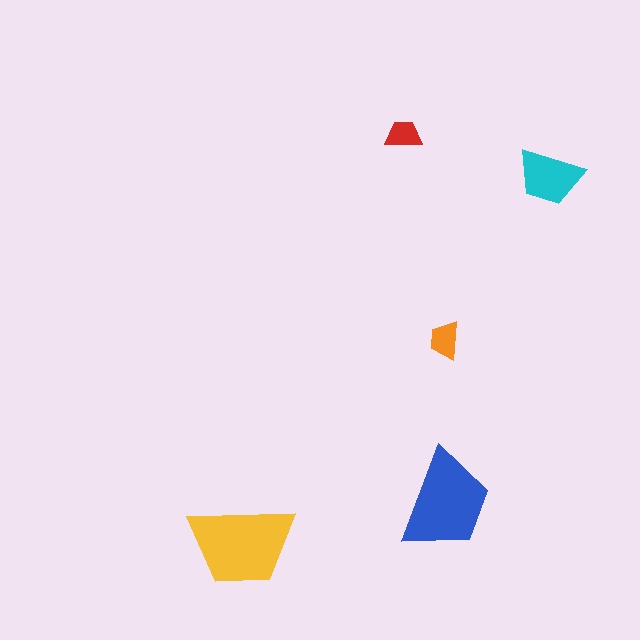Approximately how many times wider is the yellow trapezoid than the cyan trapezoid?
About 1.5 times wider.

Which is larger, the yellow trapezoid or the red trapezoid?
The yellow one.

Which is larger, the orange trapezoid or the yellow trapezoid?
The yellow one.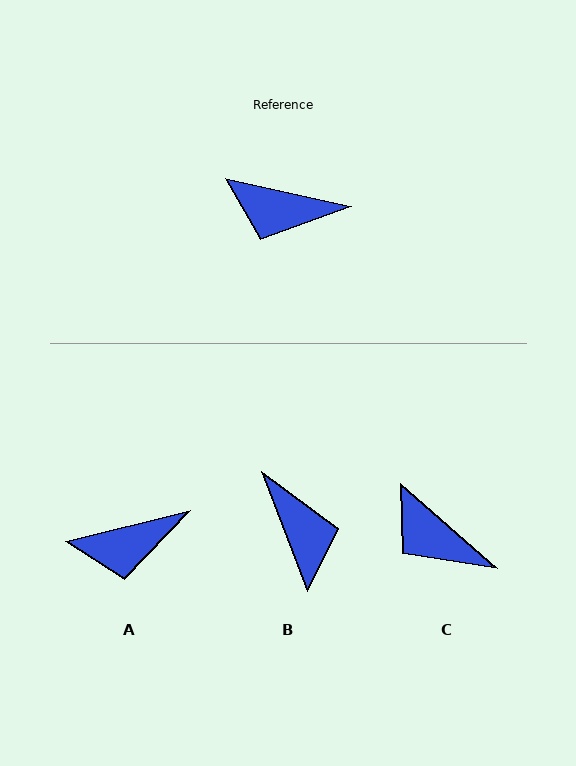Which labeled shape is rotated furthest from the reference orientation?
B, about 123 degrees away.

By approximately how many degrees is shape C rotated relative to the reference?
Approximately 29 degrees clockwise.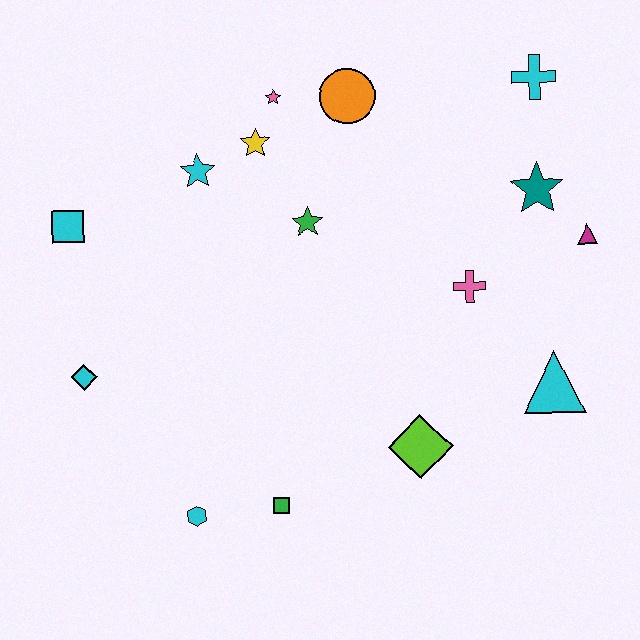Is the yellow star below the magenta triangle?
No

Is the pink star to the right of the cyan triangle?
No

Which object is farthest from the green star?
The cyan hexagon is farthest from the green star.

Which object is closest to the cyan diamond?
The cyan square is closest to the cyan diamond.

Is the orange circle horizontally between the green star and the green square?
No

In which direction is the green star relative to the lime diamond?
The green star is above the lime diamond.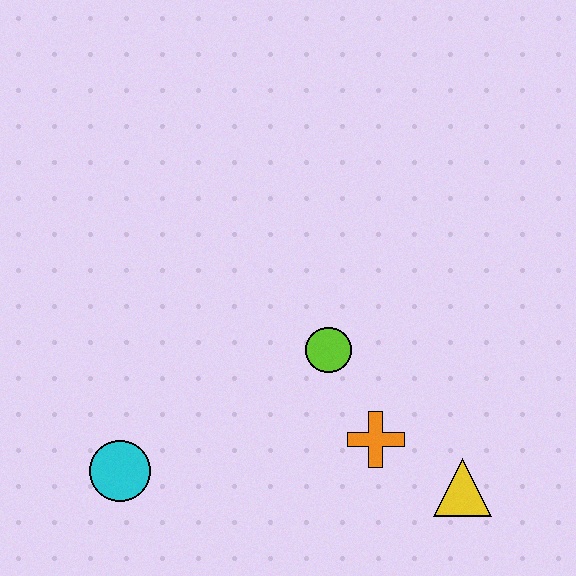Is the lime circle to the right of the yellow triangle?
No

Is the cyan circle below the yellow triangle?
No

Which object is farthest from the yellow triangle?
The cyan circle is farthest from the yellow triangle.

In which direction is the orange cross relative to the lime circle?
The orange cross is below the lime circle.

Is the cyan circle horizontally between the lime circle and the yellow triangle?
No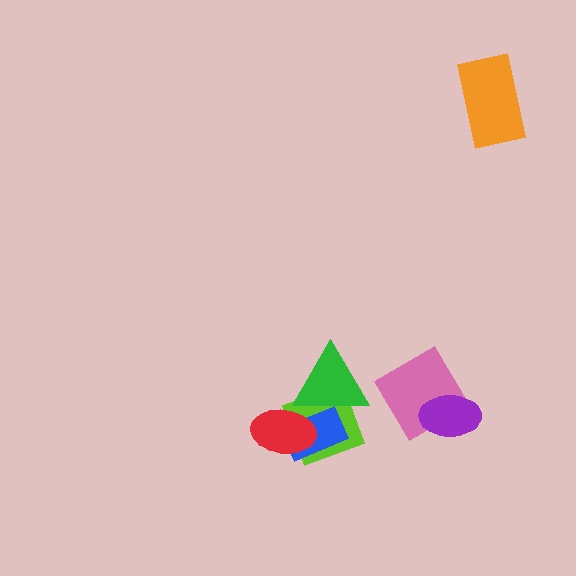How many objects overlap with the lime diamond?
3 objects overlap with the lime diamond.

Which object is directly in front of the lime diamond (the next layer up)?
The blue rectangle is directly in front of the lime diamond.